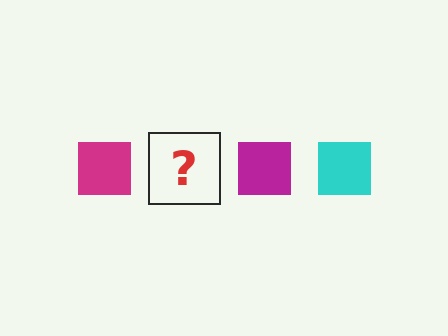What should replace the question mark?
The question mark should be replaced with a cyan square.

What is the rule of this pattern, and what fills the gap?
The rule is that the pattern cycles through magenta, cyan squares. The gap should be filled with a cyan square.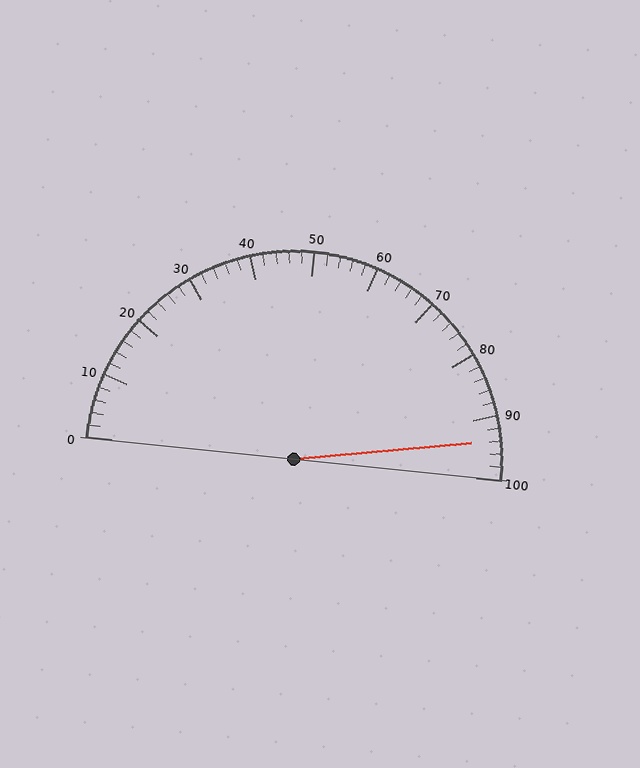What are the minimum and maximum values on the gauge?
The gauge ranges from 0 to 100.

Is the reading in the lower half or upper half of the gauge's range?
The reading is in the upper half of the range (0 to 100).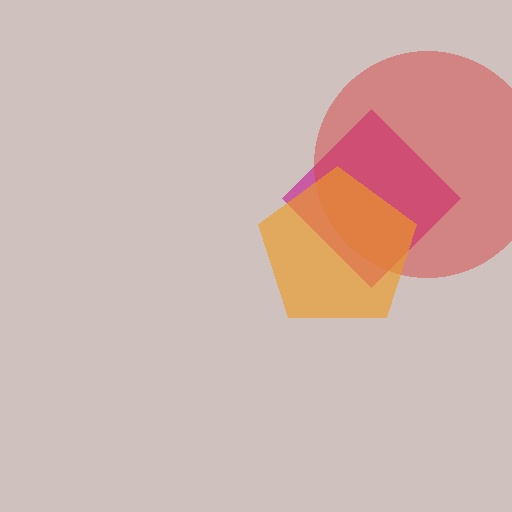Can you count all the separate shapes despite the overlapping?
Yes, there are 3 separate shapes.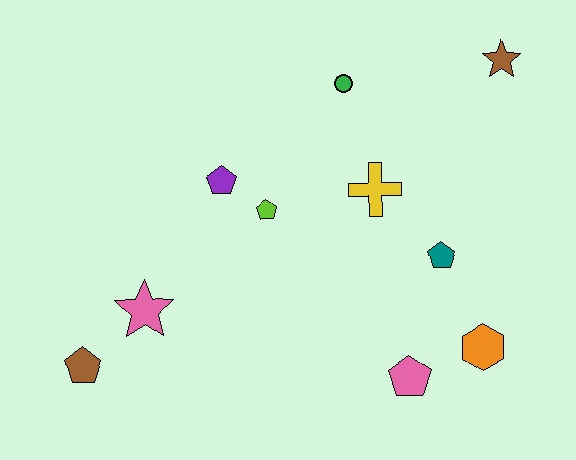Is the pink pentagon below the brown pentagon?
Yes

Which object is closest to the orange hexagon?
The pink pentagon is closest to the orange hexagon.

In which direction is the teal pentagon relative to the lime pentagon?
The teal pentagon is to the right of the lime pentagon.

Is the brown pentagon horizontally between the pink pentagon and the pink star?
No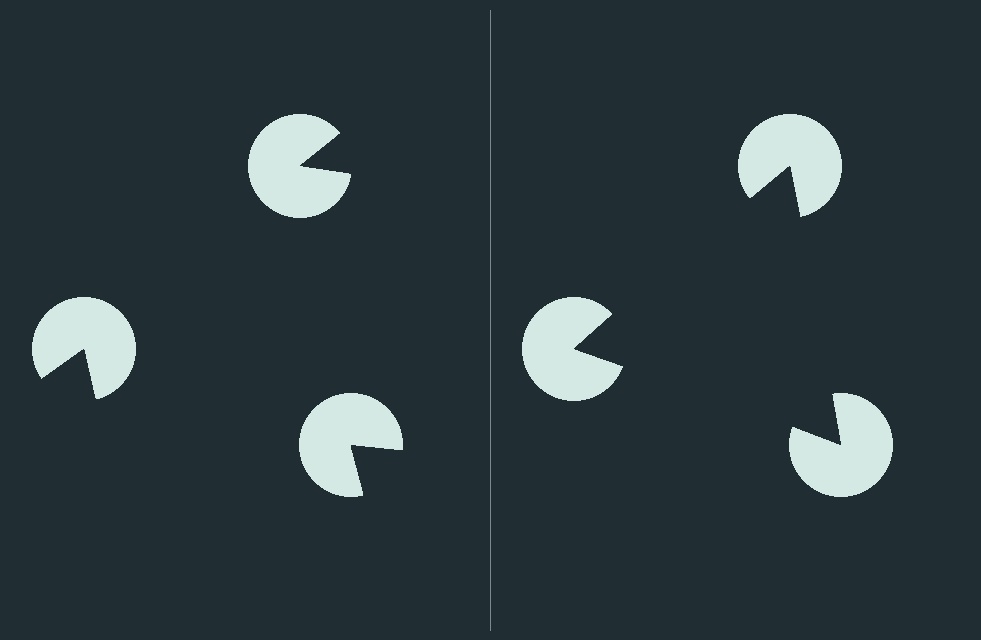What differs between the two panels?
The pac-man discs are positioned identically on both sides; only the wedge orientations differ. On the right they align to a triangle; on the left they are misaligned.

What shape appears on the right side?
An illusory triangle.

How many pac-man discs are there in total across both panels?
6 — 3 on each side.